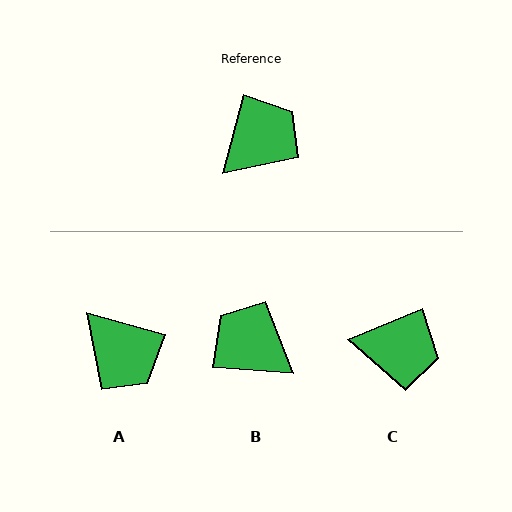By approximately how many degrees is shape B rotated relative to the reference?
Approximately 100 degrees counter-clockwise.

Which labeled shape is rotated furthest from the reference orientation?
B, about 100 degrees away.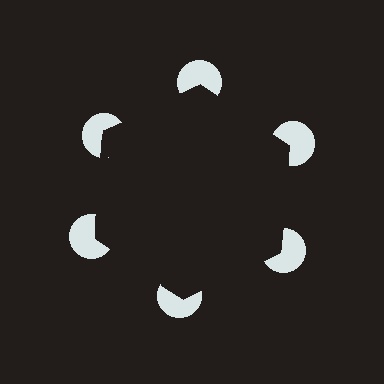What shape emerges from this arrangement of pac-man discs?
An illusory hexagon — its edges are inferred from the aligned wedge cuts in the pac-man discs, not physically drawn.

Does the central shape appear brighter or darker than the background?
It typically appears slightly darker than the background, even though no actual brightness change is drawn.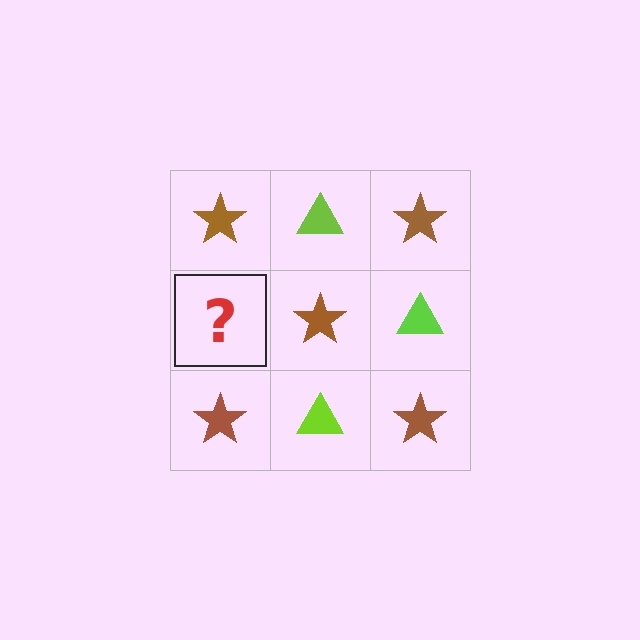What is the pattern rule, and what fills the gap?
The rule is that it alternates brown star and lime triangle in a checkerboard pattern. The gap should be filled with a lime triangle.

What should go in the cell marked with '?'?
The missing cell should contain a lime triangle.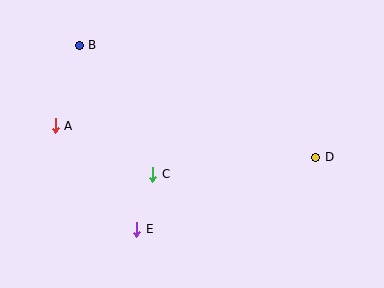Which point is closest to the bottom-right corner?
Point D is closest to the bottom-right corner.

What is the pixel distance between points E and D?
The distance between E and D is 193 pixels.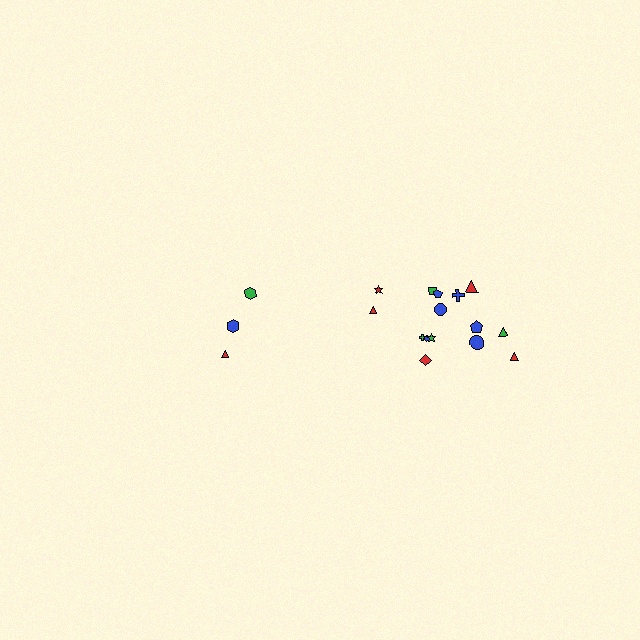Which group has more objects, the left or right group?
The right group.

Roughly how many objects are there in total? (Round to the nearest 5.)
Roughly 20 objects in total.